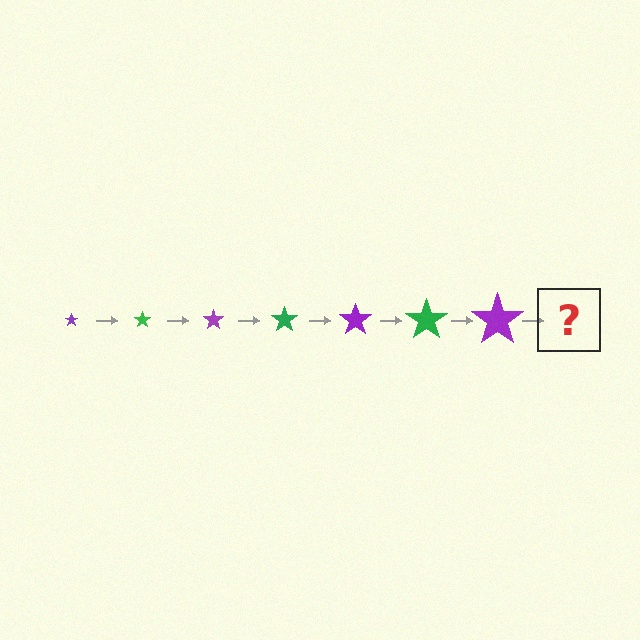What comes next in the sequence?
The next element should be a green star, larger than the previous one.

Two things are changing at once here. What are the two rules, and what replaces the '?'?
The two rules are that the star grows larger each step and the color cycles through purple and green. The '?' should be a green star, larger than the previous one.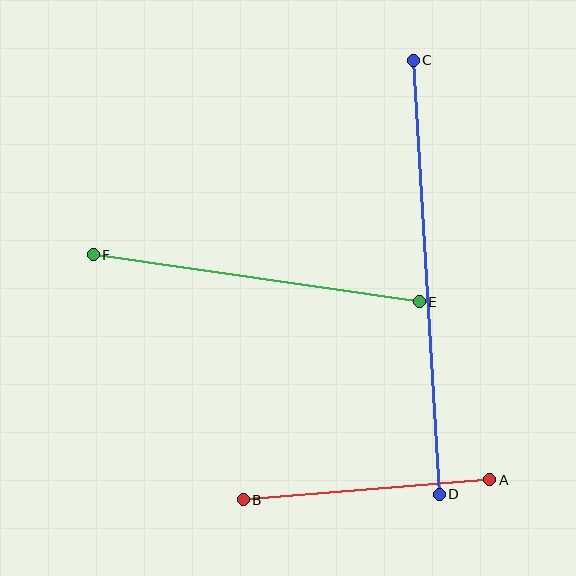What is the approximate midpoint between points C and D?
The midpoint is at approximately (426, 277) pixels.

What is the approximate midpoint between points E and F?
The midpoint is at approximately (256, 278) pixels.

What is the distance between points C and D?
The distance is approximately 435 pixels.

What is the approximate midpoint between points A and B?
The midpoint is at approximately (367, 490) pixels.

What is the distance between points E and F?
The distance is approximately 330 pixels.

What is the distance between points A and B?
The distance is approximately 247 pixels.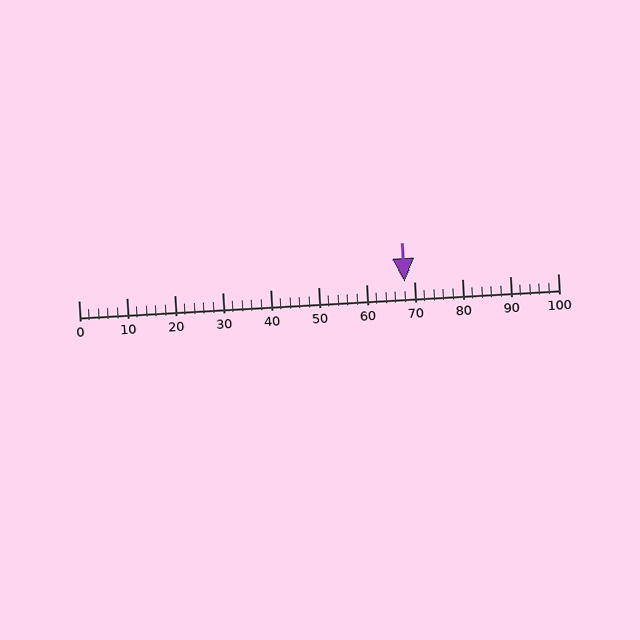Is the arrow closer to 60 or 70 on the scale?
The arrow is closer to 70.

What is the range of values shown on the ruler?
The ruler shows values from 0 to 100.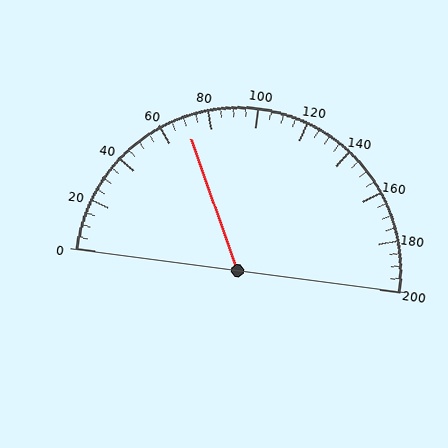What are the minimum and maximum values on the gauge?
The gauge ranges from 0 to 200.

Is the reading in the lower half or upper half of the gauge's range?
The reading is in the lower half of the range (0 to 200).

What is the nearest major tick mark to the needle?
The nearest major tick mark is 80.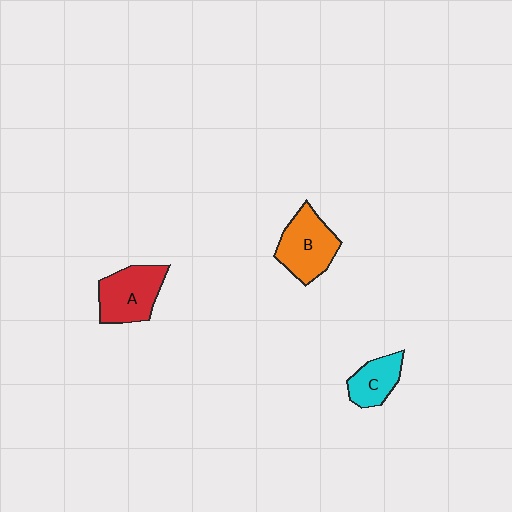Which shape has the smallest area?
Shape C (cyan).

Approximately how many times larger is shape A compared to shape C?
Approximately 1.5 times.